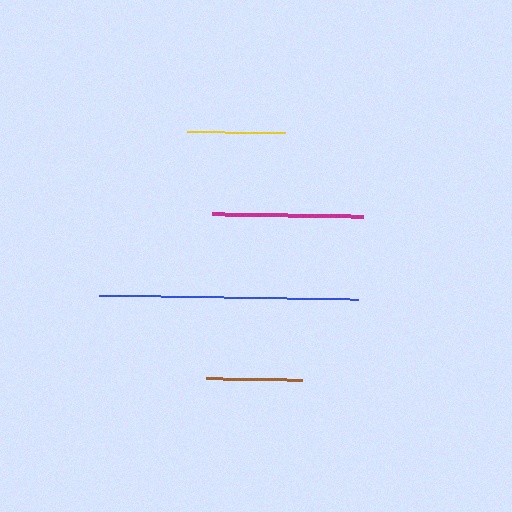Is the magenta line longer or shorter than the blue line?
The blue line is longer than the magenta line.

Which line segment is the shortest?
The brown line is the shortest at approximately 96 pixels.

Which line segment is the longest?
The blue line is the longest at approximately 259 pixels.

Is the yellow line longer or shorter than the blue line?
The blue line is longer than the yellow line.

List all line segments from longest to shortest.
From longest to shortest: blue, magenta, yellow, brown.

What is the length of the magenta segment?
The magenta segment is approximately 151 pixels long.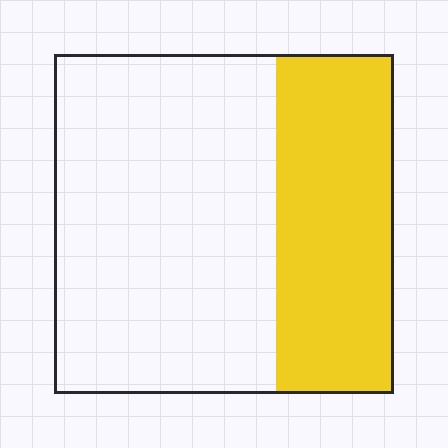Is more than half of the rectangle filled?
No.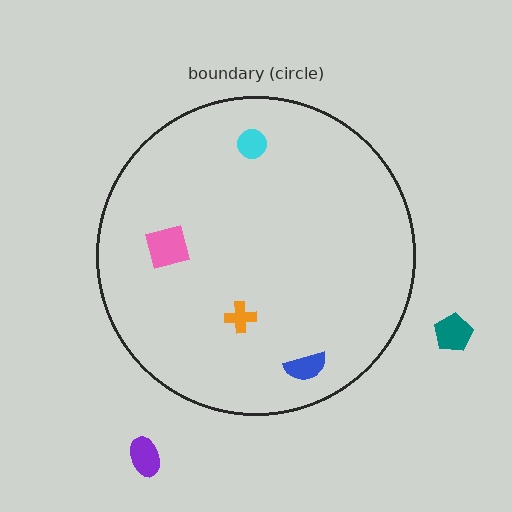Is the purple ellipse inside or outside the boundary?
Outside.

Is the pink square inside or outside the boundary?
Inside.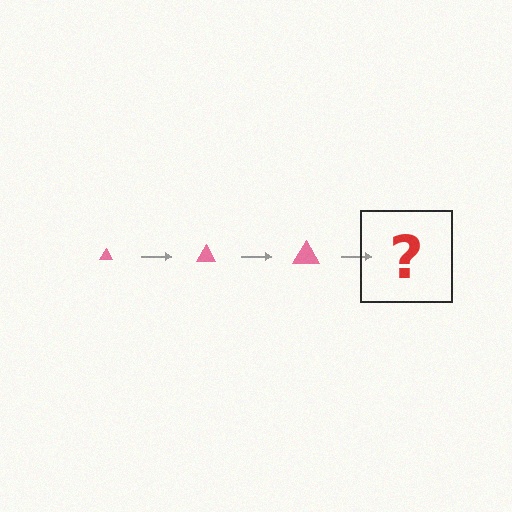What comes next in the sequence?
The next element should be a pink triangle, larger than the previous one.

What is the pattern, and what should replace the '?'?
The pattern is that the triangle gets progressively larger each step. The '?' should be a pink triangle, larger than the previous one.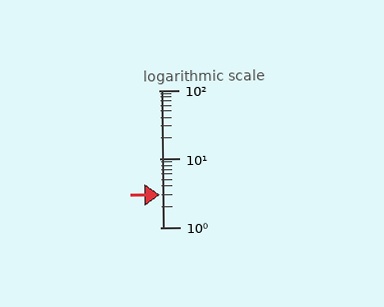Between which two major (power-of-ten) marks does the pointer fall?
The pointer is between 1 and 10.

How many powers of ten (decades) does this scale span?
The scale spans 2 decades, from 1 to 100.